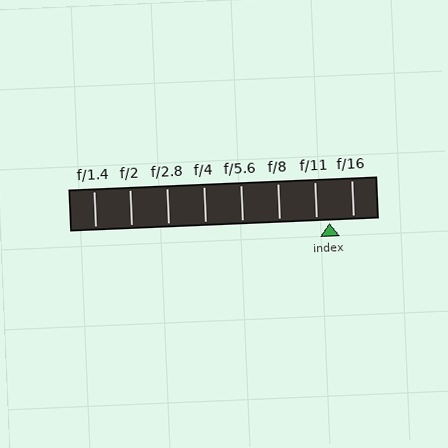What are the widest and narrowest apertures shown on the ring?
The widest aperture shown is f/1.4 and the narrowest is f/16.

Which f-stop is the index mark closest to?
The index mark is closest to f/11.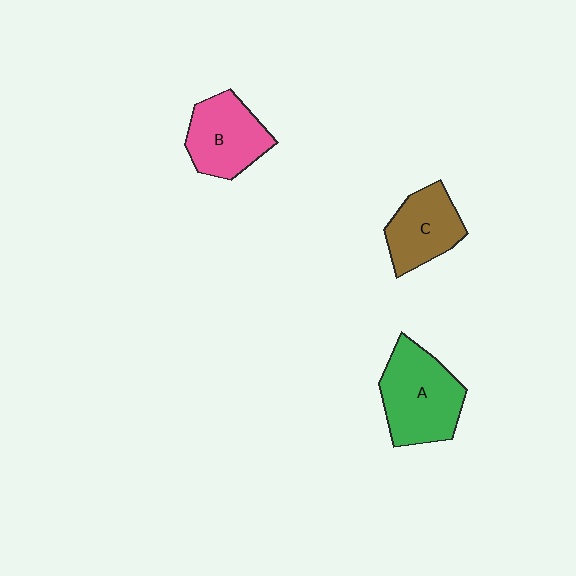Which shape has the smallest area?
Shape C (brown).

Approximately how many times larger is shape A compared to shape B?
Approximately 1.3 times.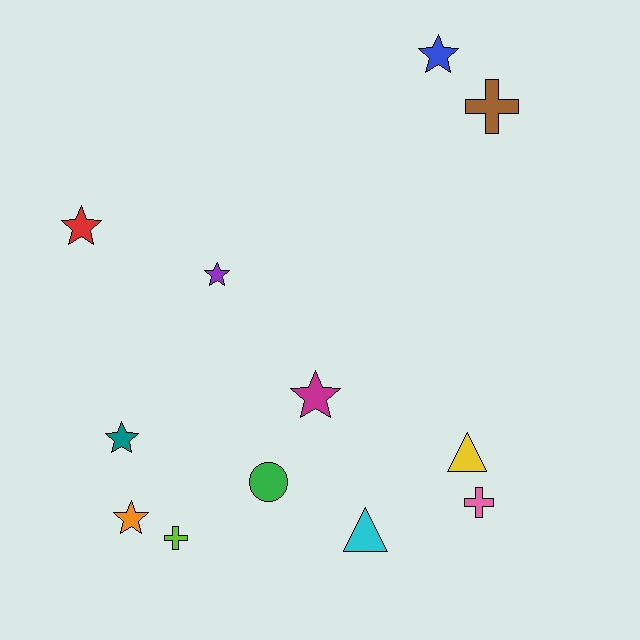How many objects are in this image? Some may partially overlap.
There are 12 objects.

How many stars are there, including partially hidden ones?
There are 6 stars.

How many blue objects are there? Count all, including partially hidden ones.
There is 1 blue object.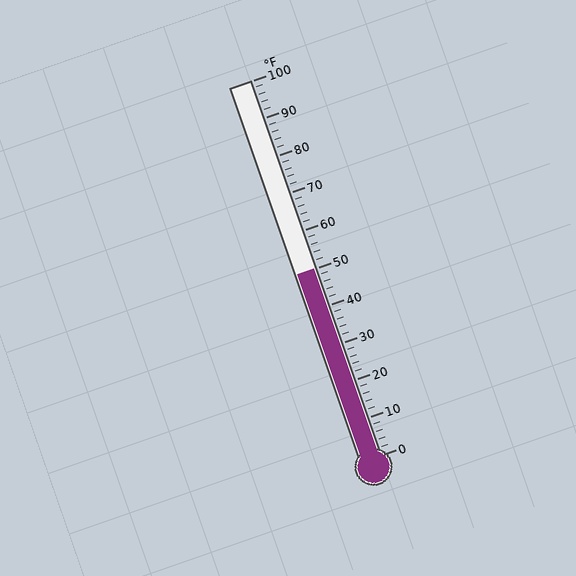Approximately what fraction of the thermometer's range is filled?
The thermometer is filled to approximately 50% of its range.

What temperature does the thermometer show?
The thermometer shows approximately 50°F.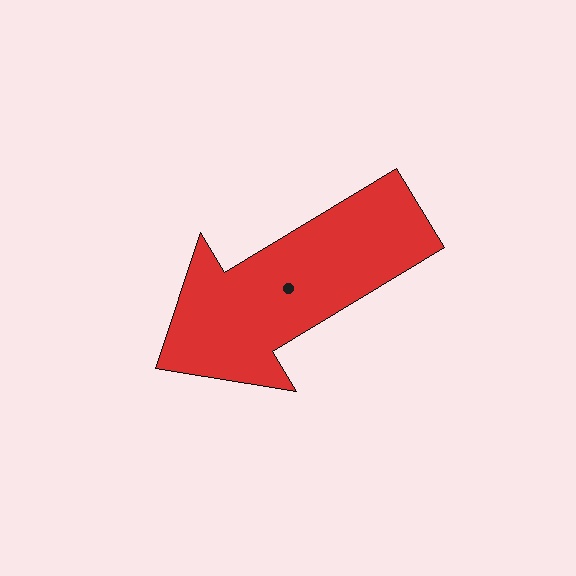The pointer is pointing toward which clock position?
Roughly 8 o'clock.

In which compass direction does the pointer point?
Southwest.